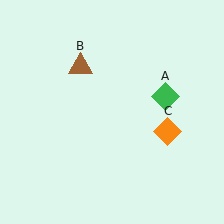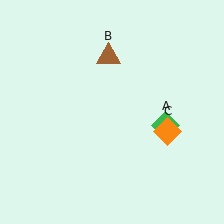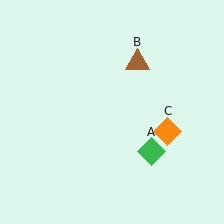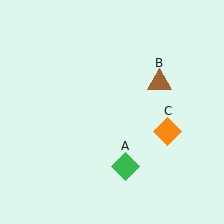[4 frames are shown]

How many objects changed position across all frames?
2 objects changed position: green diamond (object A), brown triangle (object B).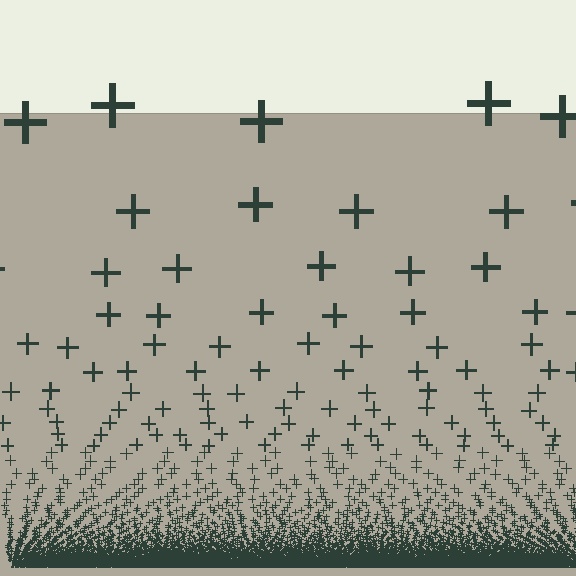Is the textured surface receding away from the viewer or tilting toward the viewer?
The surface appears to tilt toward the viewer. Texture elements get larger and sparser toward the top.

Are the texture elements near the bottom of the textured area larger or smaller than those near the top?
Smaller. The gradient is inverted — elements near the bottom are smaller and denser.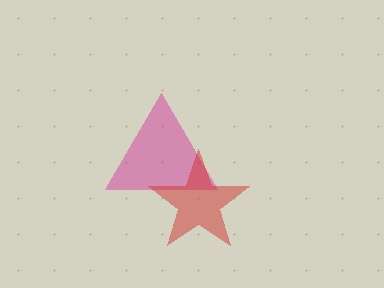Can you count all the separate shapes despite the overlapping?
Yes, there are 2 separate shapes.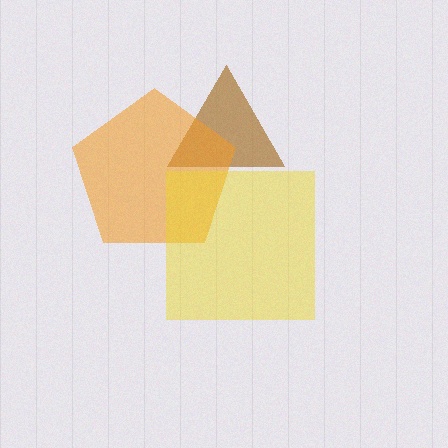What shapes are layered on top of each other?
The layered shapes are: a brown triangle, an orange pentagon, a yellow square.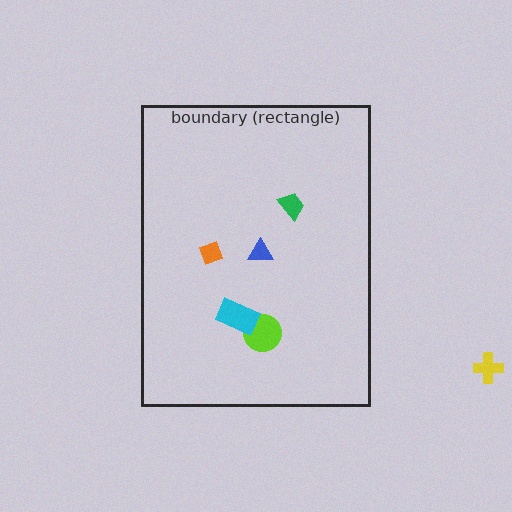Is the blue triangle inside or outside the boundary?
Inside.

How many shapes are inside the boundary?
5 inside, 1 outside.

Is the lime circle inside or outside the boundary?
Inside.